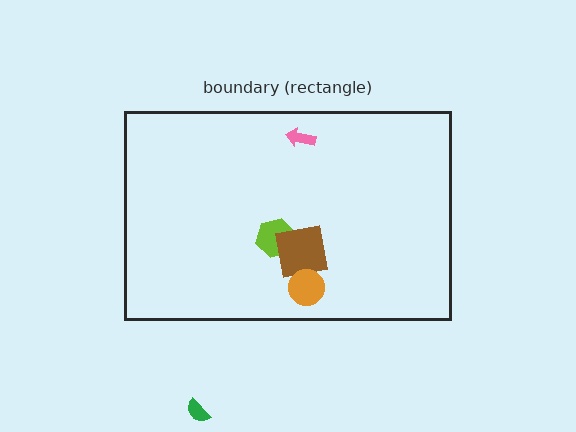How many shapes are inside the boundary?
4 inside, 1 outside.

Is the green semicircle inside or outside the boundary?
Outside.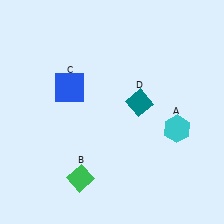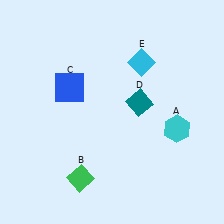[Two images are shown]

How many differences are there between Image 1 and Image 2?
There is 1 difference between the two images.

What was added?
A cyan diamond (E) was added in Image 2.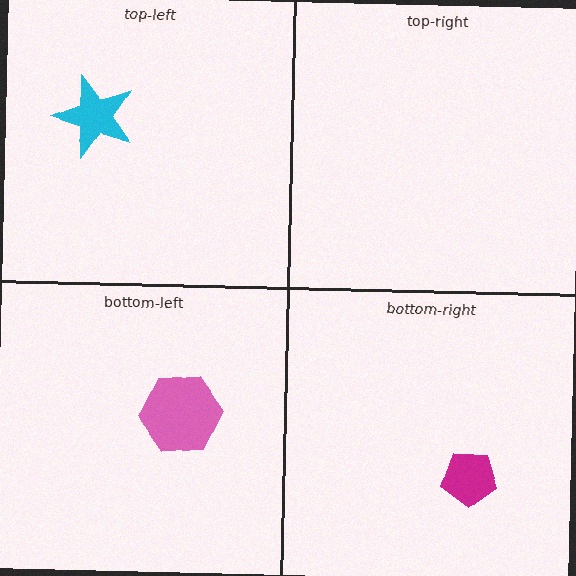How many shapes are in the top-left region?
1.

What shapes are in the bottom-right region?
The magenta pentagon.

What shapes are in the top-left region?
The cyan star.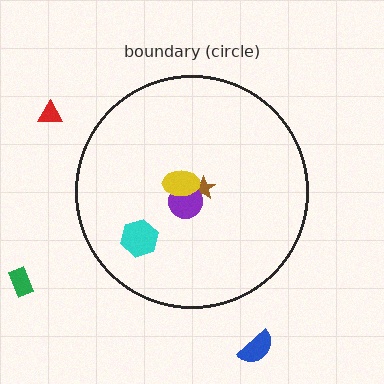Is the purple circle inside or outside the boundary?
Inside.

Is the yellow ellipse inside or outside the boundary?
Inside.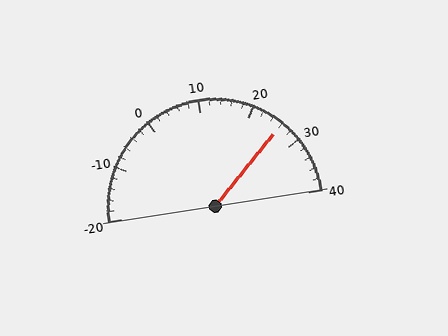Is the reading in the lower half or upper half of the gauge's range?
The reading is in the upper half of the range (-20 to 40).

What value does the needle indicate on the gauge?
The needle indicates approximately 26.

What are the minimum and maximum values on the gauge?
The gauge ranges from -20 to 40.